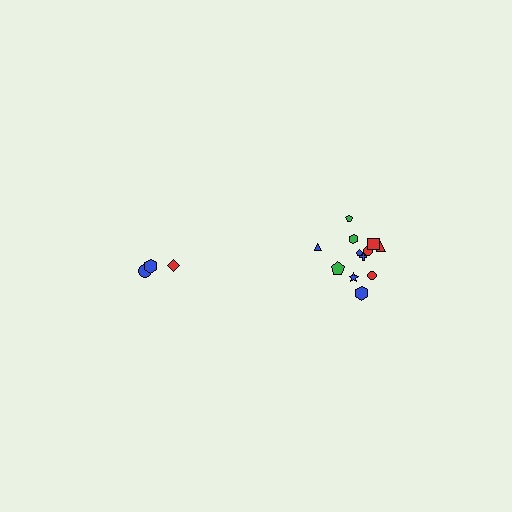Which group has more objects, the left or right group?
The right group.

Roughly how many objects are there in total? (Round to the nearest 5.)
Roughly 15 objects in total.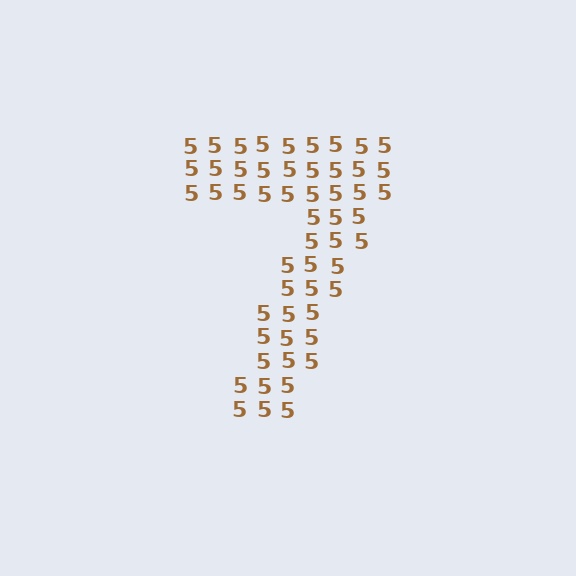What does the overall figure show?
The overall figure shows the digit 7.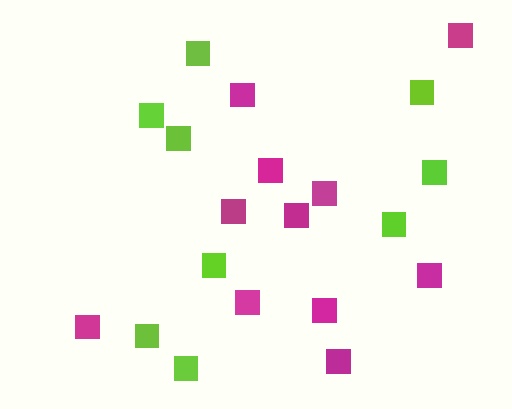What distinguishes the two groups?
There are 2 groups: one group of magenta squares (11) and one group of lime squares (9).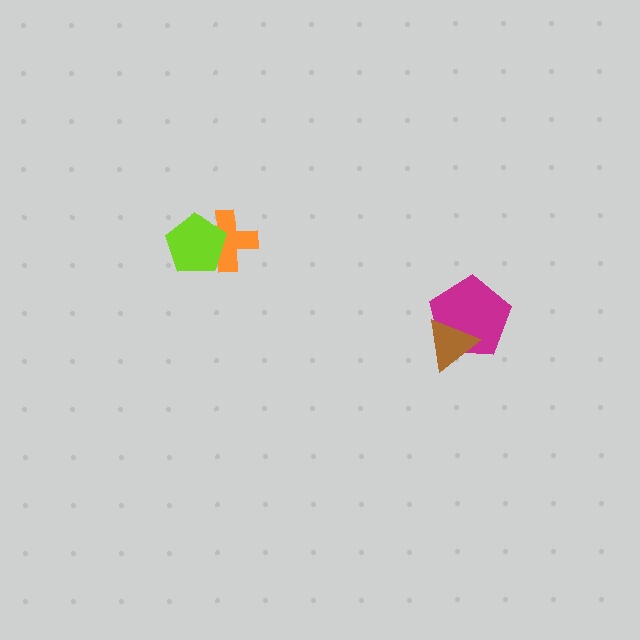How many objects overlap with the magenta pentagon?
1 object overlaps with the magenta pentagon.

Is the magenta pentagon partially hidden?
Yes, it is partially covered by another shape.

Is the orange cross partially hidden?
Yes, it is partially covered by another shape.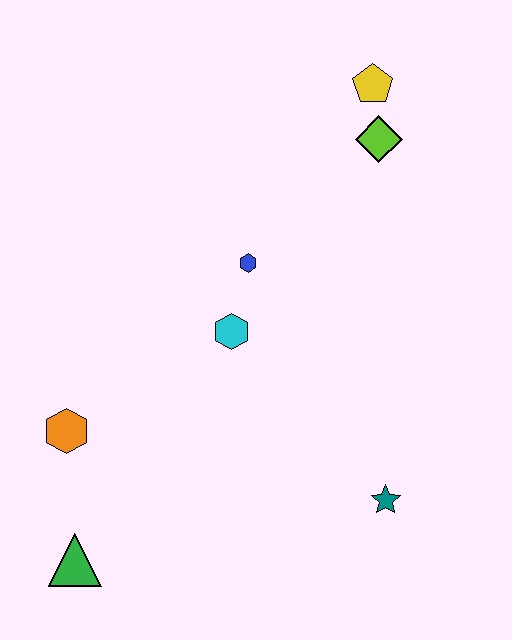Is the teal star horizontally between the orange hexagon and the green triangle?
No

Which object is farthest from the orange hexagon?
The yellow pentagon is farthest from the orange hexagon.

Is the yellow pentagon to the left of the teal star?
Yes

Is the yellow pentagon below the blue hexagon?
No